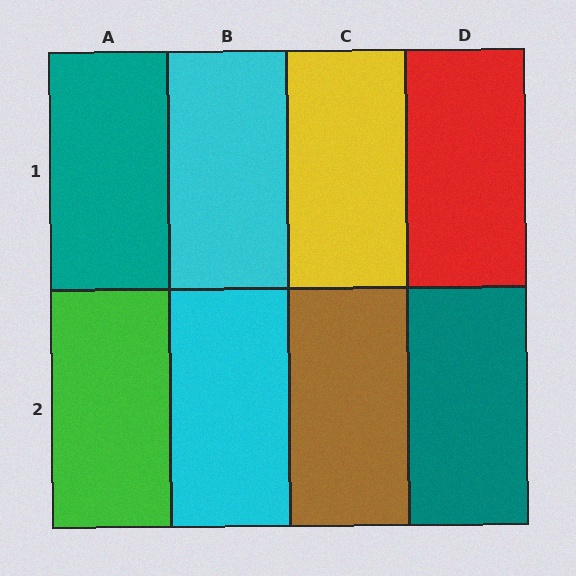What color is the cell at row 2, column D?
Teal.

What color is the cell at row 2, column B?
Cyan.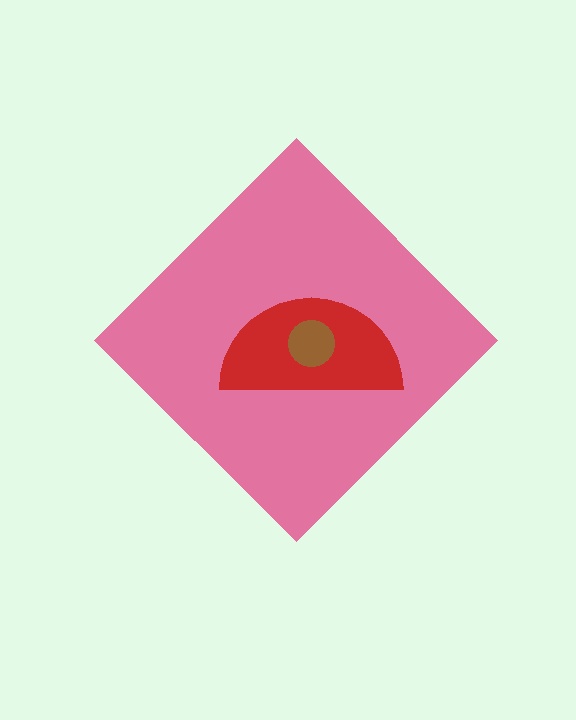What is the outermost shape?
The pink diamond.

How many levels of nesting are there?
3.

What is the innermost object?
The brown circle.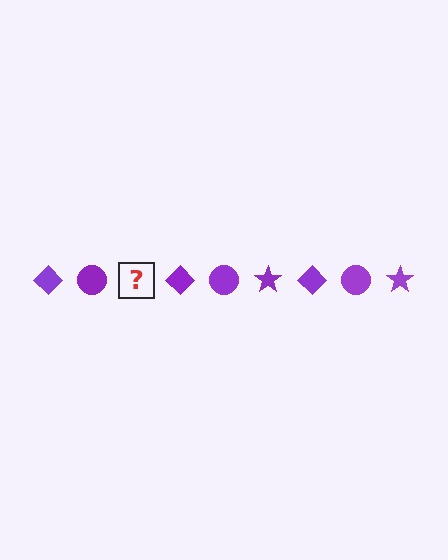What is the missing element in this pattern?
The missing element is a purple star.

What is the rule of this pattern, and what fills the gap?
The rule is that the pattern cycles through diamond, circle, star shapes in purple. The gap should be filled with a purple star.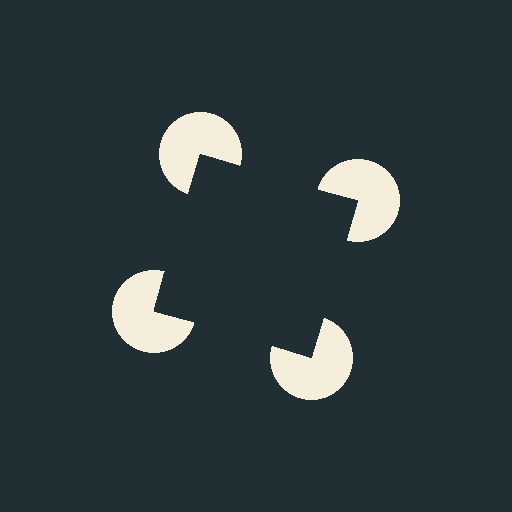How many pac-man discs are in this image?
There are 4 — one at each vertex of the illusory square.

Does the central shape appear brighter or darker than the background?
It typically appears slightly darker than the background, even though no actual brightness change is drawn.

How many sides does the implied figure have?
4 sides.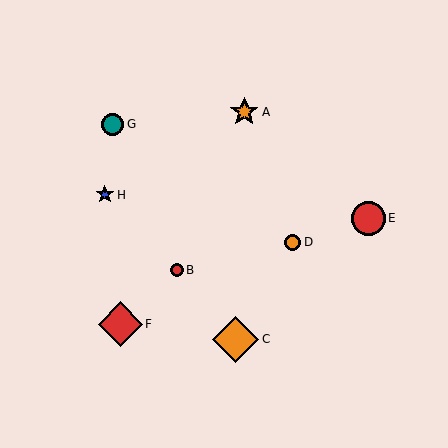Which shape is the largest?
The orange diamond (labeled C) is the largest.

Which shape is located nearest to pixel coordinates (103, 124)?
The teal circle (labeled G) at (113, 124) is nearest to that location.